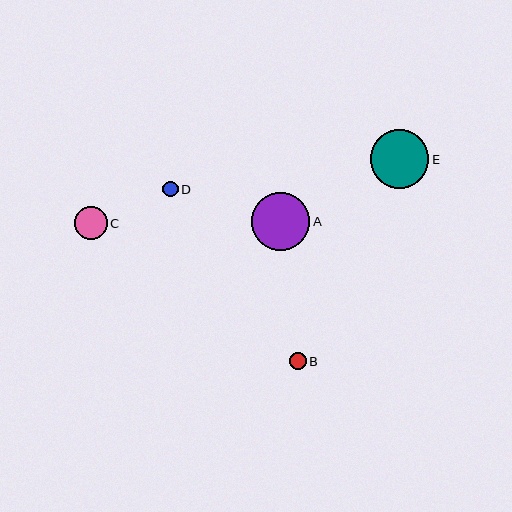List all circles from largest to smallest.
From largest to smallest: E, A, C, B, D.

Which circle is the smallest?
Circle D is the smallest with a size of approximately 15 pixels.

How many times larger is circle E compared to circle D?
Circle E is approximately 3.8 times the size of circle D.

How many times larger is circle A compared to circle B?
Circle A is approximately 3.4 times the size of circle B.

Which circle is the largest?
Circle E is the largest with a size of approximately 58 pixels.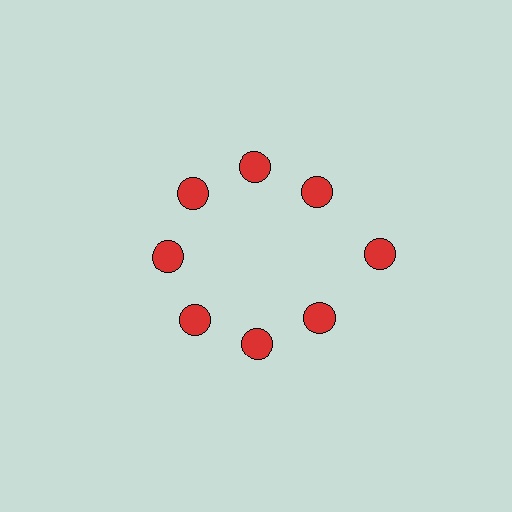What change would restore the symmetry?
The symmetry would be restored by moving it inward, back onto the ring so that all 8 circles sit at equal angles and equal distance from the center.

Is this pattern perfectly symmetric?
No. The 8 red circles are arranged in a ring, but one element near the 3 o'clock position is pushed outward from the center, breaking the 8-fold rotational symmetry.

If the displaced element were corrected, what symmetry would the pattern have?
It would have 8-fold rotational symmetry — the pattern would map onto itself every 45 degrees.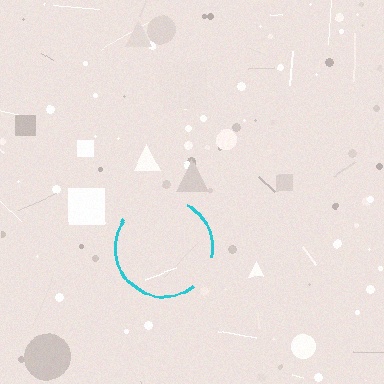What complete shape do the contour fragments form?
The contour fragments form a circle.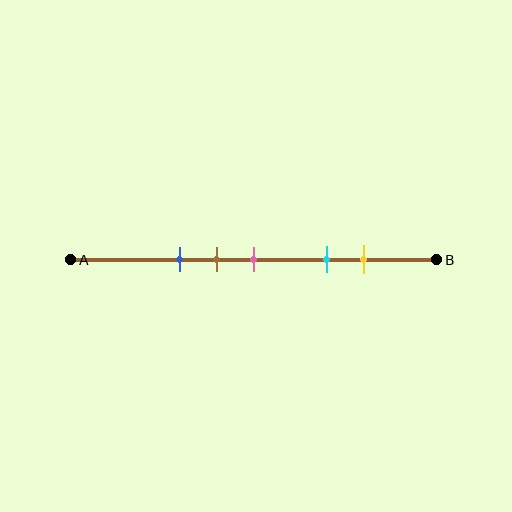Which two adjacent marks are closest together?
The brown and pink marks are the closest adjacent pair.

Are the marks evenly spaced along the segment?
No, the marks are not evenly spaced.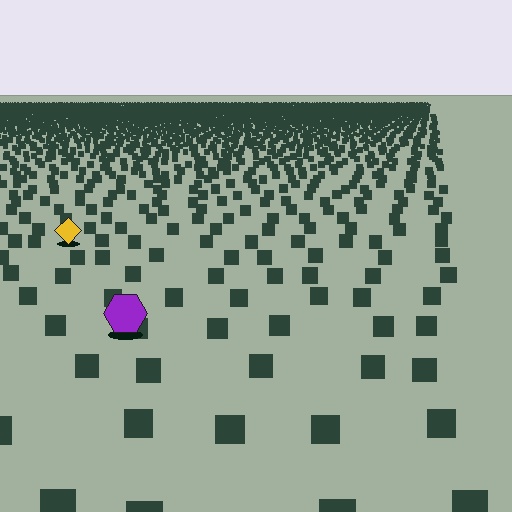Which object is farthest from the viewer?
The yellow diamond is farthest from the viewer. It appears smaller and the ground texture around it is denser.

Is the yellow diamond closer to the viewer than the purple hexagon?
No. The purple hexagon is closer — you can tell from the texture gradient: the ground texture is coarser near it.